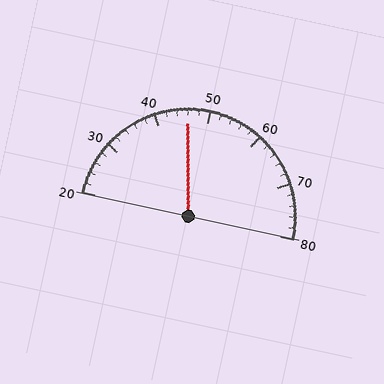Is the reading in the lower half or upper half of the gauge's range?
The reading is in the lower half of the range (20 to 80).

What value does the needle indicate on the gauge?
The needle indicates approximately 46.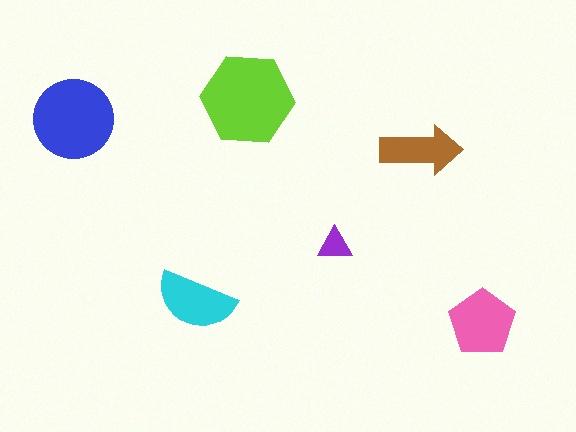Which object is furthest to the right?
The pink pentagon is rightmost.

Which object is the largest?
The lime hexagon.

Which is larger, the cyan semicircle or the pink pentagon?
The pink pentagon.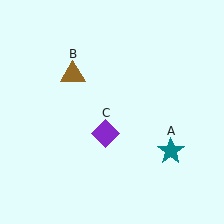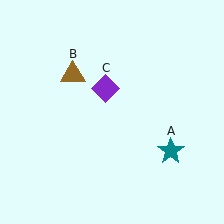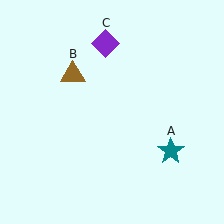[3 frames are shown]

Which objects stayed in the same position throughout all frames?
Teal star (object A) and brown triangle (object B) remained stationary.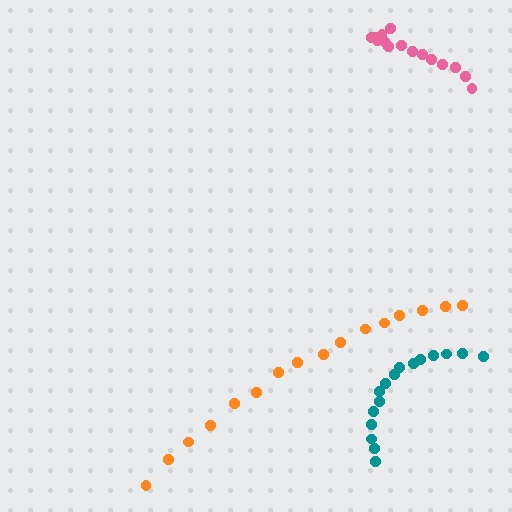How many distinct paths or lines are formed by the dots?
There are 3 distinct paths.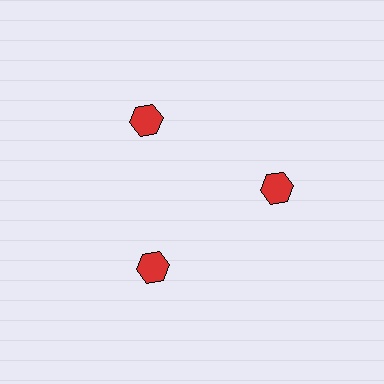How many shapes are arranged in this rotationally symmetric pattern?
There are 3 shapes, arranged in 3 groups of 1.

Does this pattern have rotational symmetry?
Yes, this pattern has 3-fold rotational symmetry. It looks the same after rotating 120 degrees around the center.